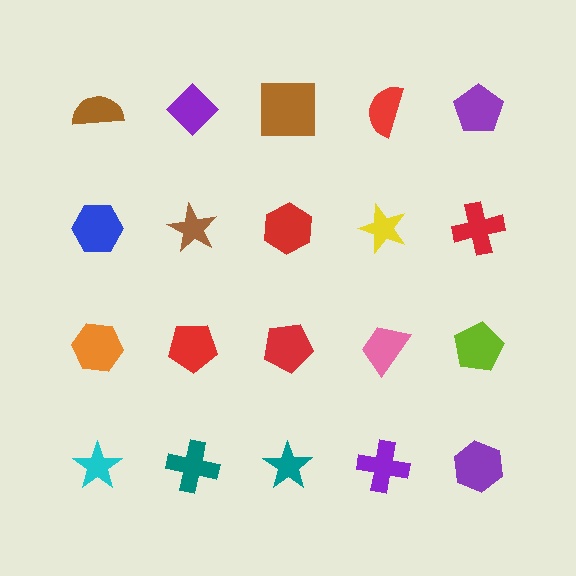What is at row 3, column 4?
A pink trapezoid.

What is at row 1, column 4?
A red semicircle.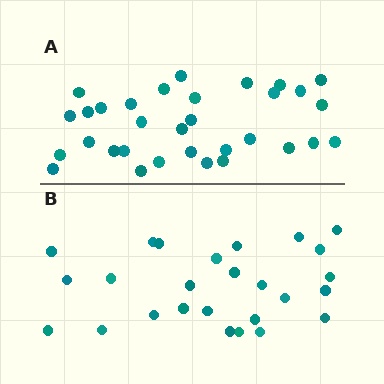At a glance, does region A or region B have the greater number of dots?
Region A (the top region) has more dots.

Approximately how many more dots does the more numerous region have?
Region A has about 6 more dots than region B.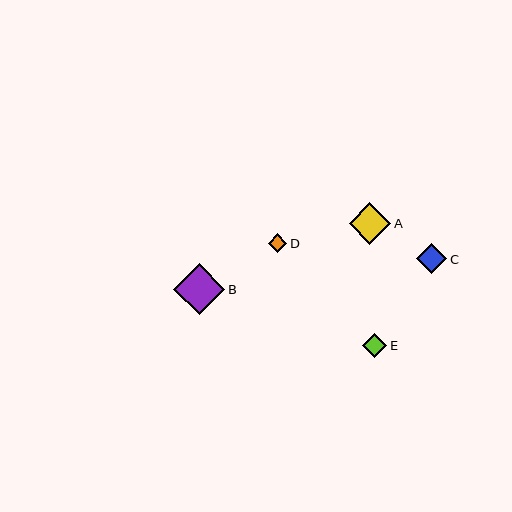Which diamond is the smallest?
Diamond D is the smallest with a size of approximately 18 pixels.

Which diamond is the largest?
Diamond B is the largest with a size of approximately 51 pixels.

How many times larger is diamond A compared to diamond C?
Diamond A is approximately 1.4 times the size of diamond C.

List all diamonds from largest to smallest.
From largest to smallest: B, A, C, E, D.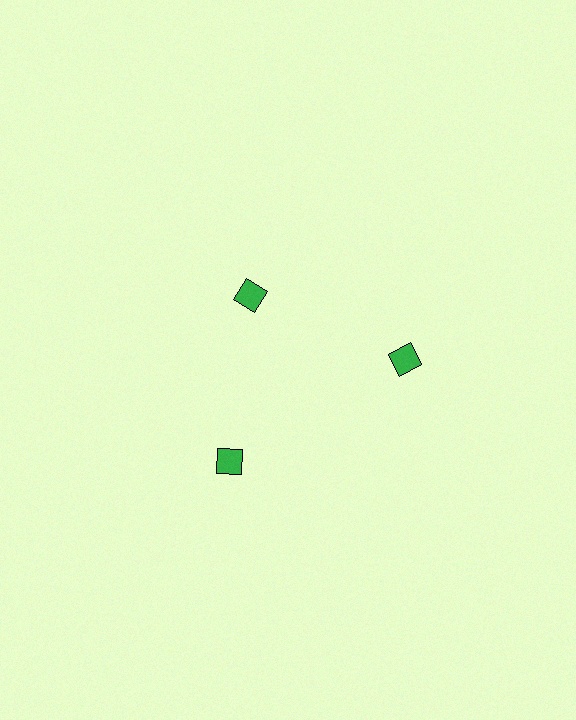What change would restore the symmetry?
The symmetry would be restored by moving it outward, back onto the ring so that all 3 diamonds sit at equal angles and equal distance from the center.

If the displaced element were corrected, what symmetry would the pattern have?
It would have 3-fold rotational symmetry — the pattern would map onto itself every 120 degrees.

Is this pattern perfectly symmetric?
No. The 3 green diamonds are arranged in a ring, but one element near the 11 o'clock position is pulled inward toward the center, breaking the 3-fold rotational symmetry.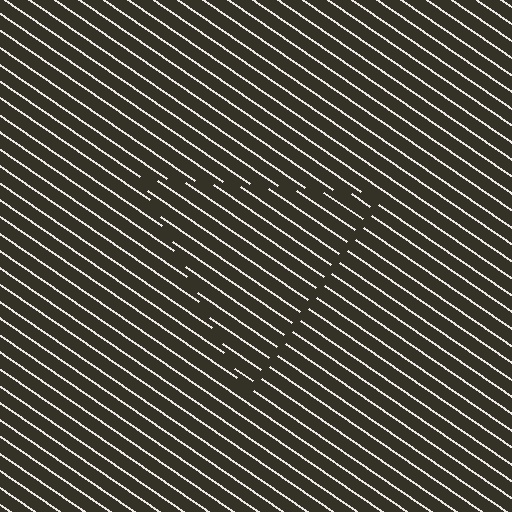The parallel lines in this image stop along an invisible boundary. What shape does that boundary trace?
An illusory triangle. The interior of the shape contains the same grating, shifted by half a period — the contour is defined by the phase discontinuity where line-ends from the inner and outer gratings abut.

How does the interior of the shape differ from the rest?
The interior of the shape contains the same grating, shifted by half a period — the contour is defined by the phase discontinuity where line-ends from the inner and outer gratings abut.